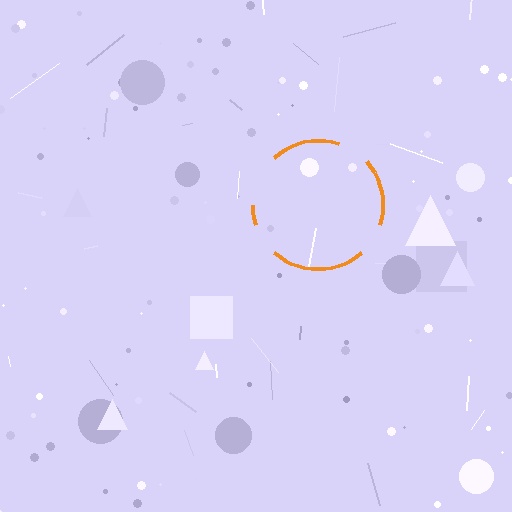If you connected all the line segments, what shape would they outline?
They would outline a circle.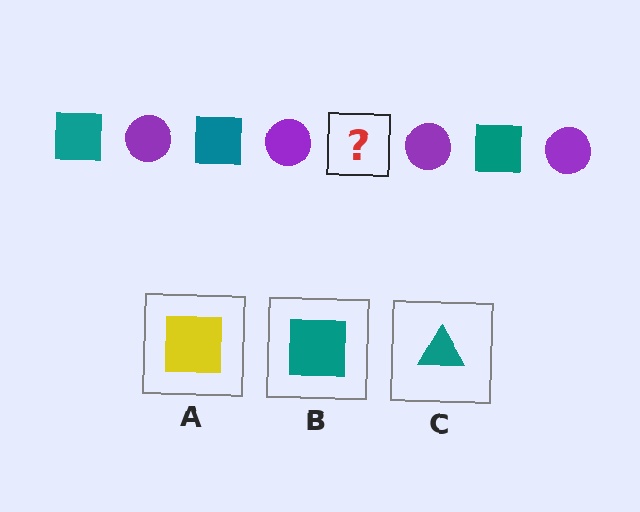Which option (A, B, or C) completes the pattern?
B.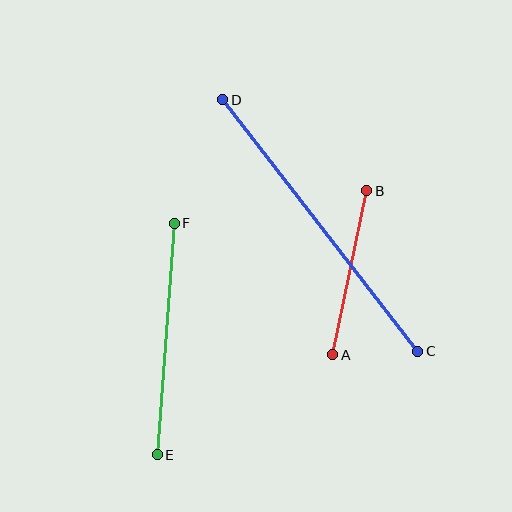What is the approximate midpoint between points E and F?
The midpoint is at approximately (166, 339) pixels.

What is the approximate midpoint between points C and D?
The midpoint is at approximately (320, 226) pixels.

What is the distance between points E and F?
The distance is approximately 232 pixels.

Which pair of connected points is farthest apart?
Points C and D are farthest apart.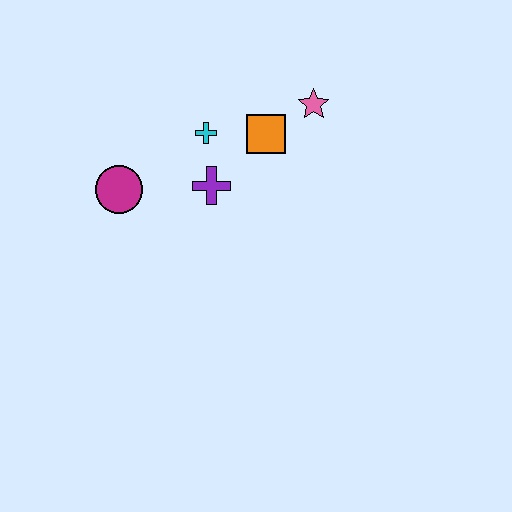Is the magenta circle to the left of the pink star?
Yes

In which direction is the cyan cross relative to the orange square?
The cyan cross is to the left of the orange square.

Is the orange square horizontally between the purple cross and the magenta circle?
No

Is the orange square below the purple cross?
No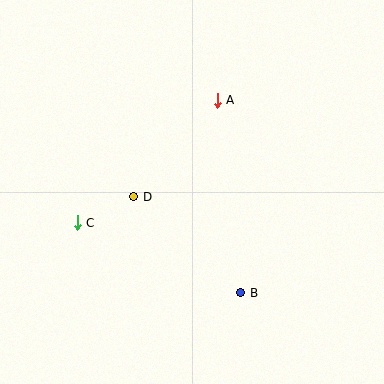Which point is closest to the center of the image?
Point D at (134, 197) is closest to the center.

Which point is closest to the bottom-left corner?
Point C is closest to the bottom-left corner.